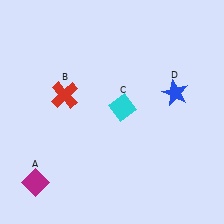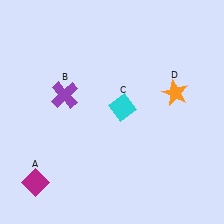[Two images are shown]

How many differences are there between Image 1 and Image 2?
There are 2 differences between the two images.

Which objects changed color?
B changed from red to purple. D changed from blue to orange.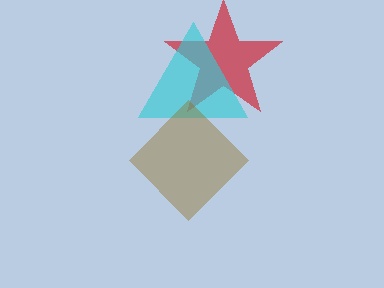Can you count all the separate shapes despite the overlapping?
Yes, there are 3 separate shapes.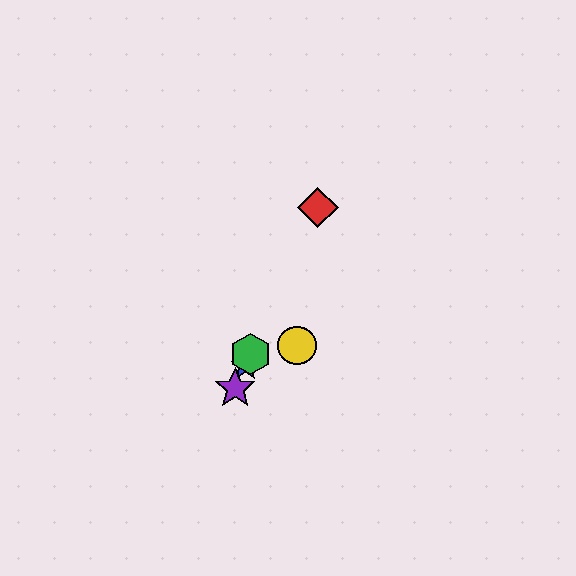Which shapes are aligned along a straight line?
The red diamond, the blue star, the green hexagon, the purple star are aligned along a straight line.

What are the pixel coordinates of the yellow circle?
The yellow circle is at (297, 346).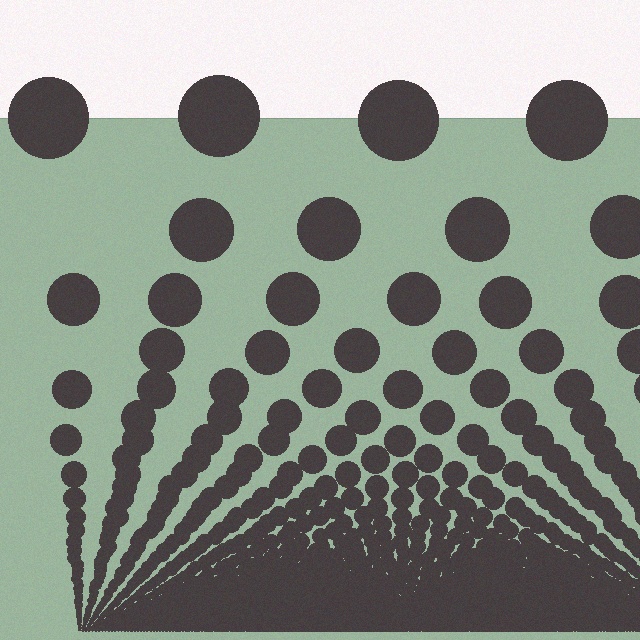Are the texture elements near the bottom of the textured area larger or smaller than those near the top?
Smaller. The gradient is inverted — elements near the bottom are smaller and denser.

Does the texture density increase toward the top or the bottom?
Density increases toward the bottom.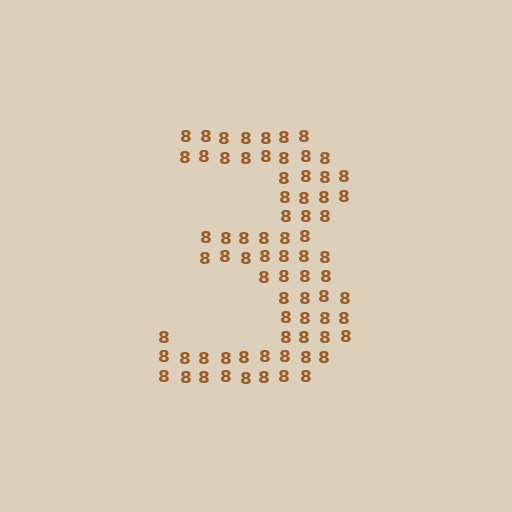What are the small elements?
The small elements are digit 8's.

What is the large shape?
The large shape is the digit 3.